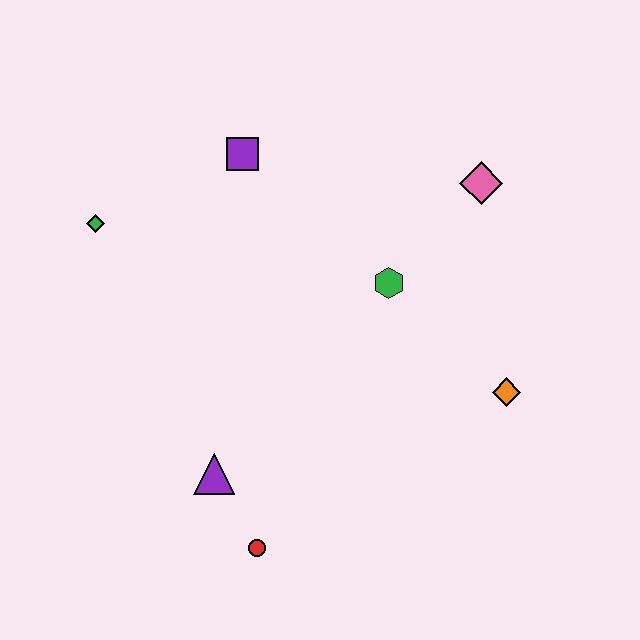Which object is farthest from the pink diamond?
The red circle is farthest from the pink diamond.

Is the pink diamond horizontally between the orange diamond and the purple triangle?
Yes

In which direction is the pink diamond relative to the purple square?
The pink diamond is to the right of the purple square.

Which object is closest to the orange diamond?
The green hexagon is closest to the orange diamond.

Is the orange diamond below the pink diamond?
Yes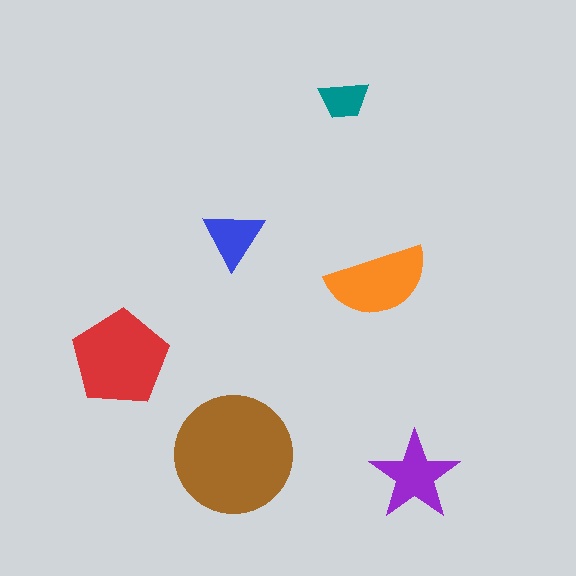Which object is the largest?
The brown circle.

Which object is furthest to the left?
The red pentagon is leftmost.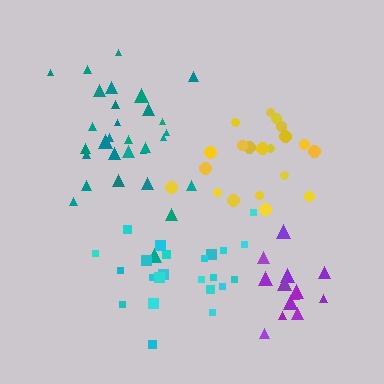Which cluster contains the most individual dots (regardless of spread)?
Teal (31).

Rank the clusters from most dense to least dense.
purple, teal, cyan, yellow.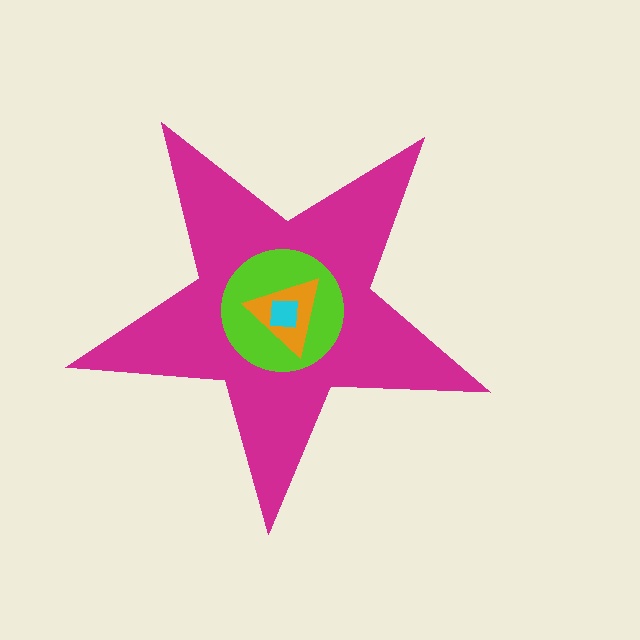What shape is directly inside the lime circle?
The orange triangle.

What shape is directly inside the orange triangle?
The cyan square.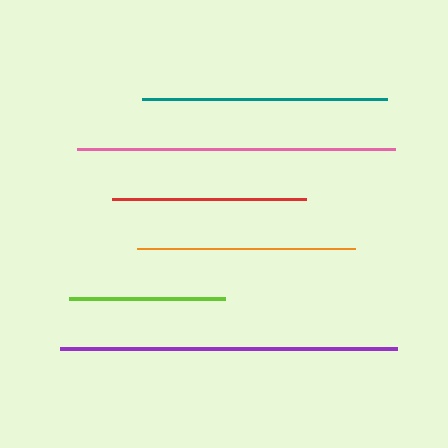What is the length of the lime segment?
The lime segment is approximately 156 pixels long.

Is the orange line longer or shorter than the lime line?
The orange line is longer than the lime line.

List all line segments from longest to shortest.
From longest to shortest: purple, pink, teal, orange, red, lime.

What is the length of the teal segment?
The teal segment is approximately 245 pixels long.